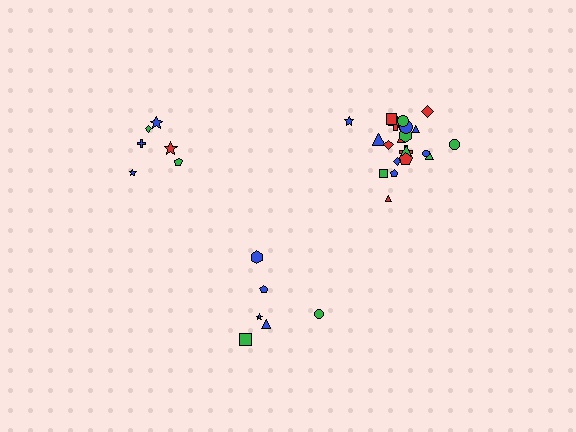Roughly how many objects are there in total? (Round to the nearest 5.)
Roughly 35 objects in total.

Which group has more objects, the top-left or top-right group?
The top-right group.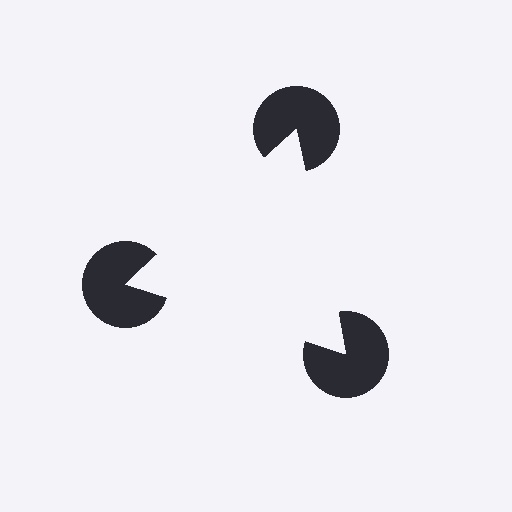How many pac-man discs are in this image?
There are 3 — one at each vertex of the illusory triangle.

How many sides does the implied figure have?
3 sides.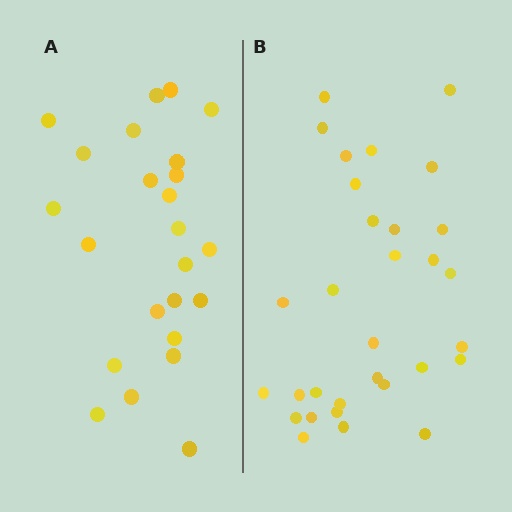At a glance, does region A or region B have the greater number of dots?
Region B (the right region) has more dots.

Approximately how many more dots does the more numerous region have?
Region B has roughly 8 or so more dots than region A.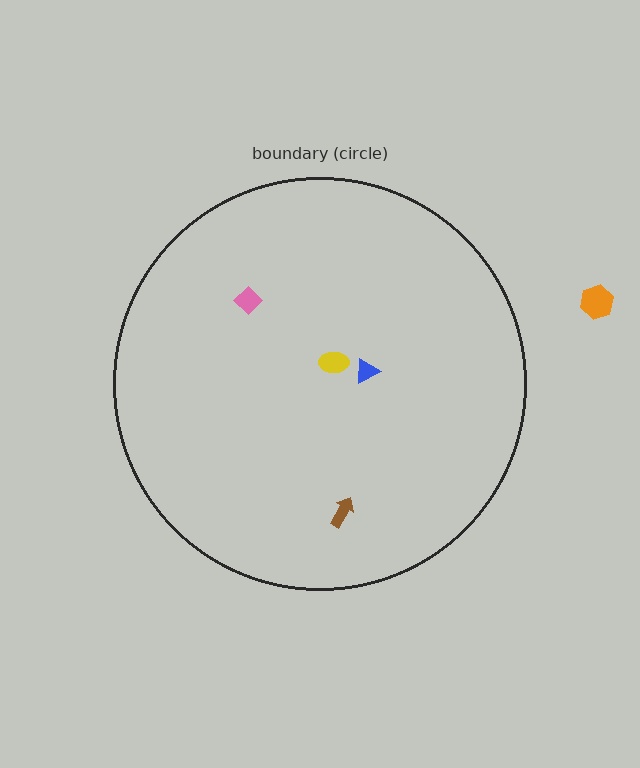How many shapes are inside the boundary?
4 inside, 1 outside.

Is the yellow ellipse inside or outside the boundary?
Inside.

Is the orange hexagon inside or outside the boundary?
Outside.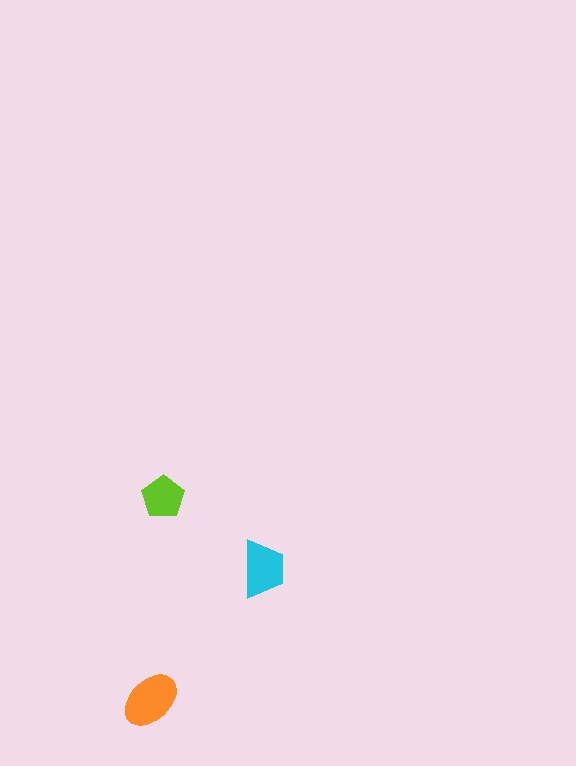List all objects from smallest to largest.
The lime pentagon, the cyan trapezoid, the orange ellipse.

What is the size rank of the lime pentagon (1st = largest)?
3rd.